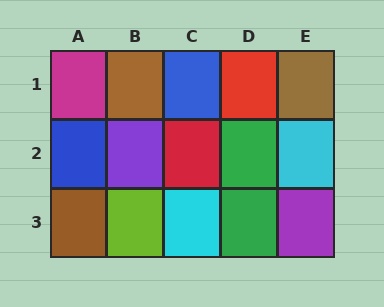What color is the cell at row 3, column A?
Brown.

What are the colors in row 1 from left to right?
Magenta, brown, blue, red, brown.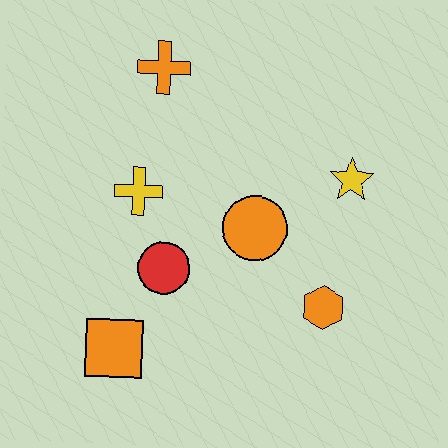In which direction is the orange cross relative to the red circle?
The orange cross is above the red circle.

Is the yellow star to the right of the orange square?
Yes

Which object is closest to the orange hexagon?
The orange circle is closest to the orange hexagon.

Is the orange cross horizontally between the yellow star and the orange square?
Yes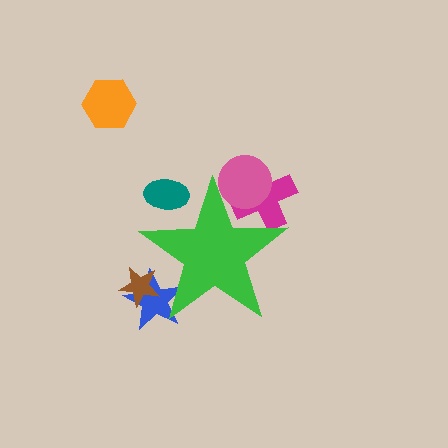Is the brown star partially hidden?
Yes, the brown star is partially hidden behind the green star.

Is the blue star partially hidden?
Yes, the blue star is partially hidden behind the green star.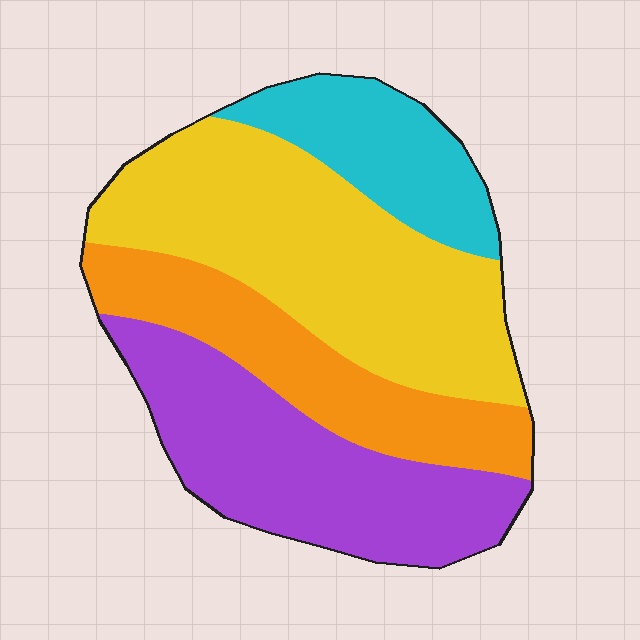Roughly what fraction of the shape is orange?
Orange covers 21% of the shape.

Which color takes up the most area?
Yellow, at roughly 35%.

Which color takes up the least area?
Cyan, at roughly 15%.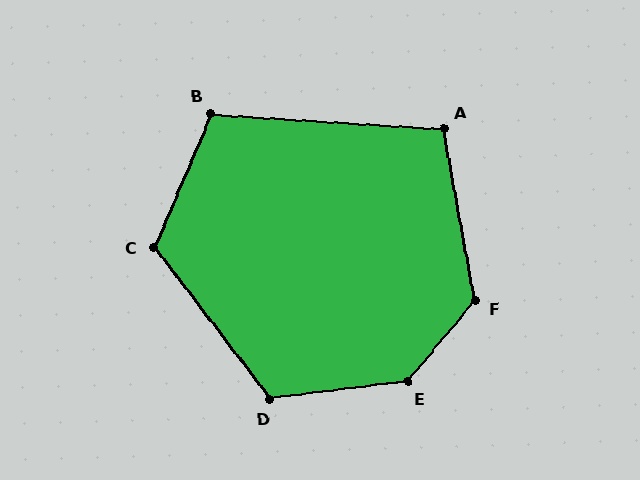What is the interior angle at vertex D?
Approximately 120 degrees (obtuse).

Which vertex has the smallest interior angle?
A, at approximately 104 degrees.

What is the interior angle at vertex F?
Approximately 130 degrees (obtuse).